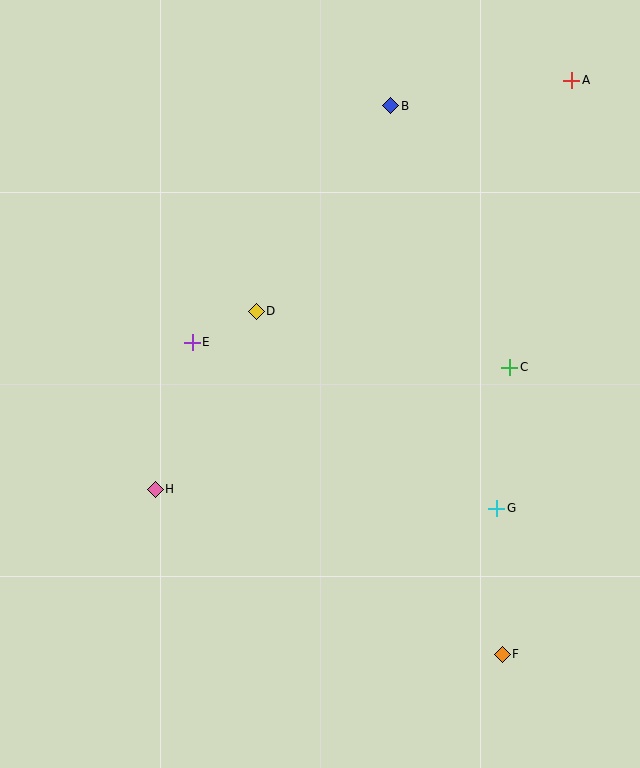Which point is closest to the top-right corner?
Point A is closest to the top-right corner.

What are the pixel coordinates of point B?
Point B is at (391, 106).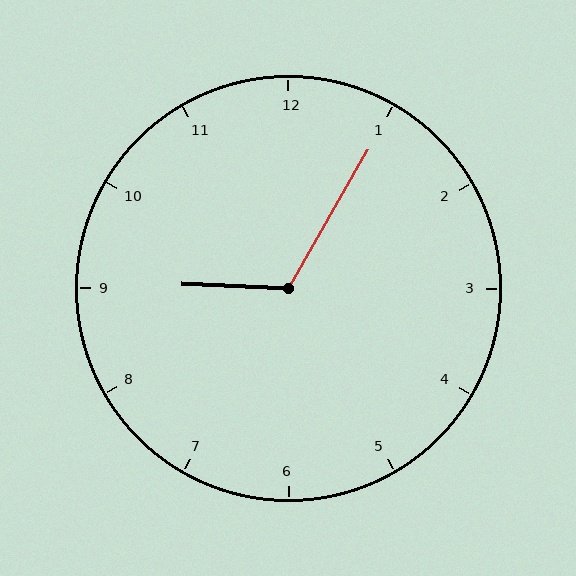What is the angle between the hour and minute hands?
Approximately 118 degrees.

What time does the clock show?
9:05.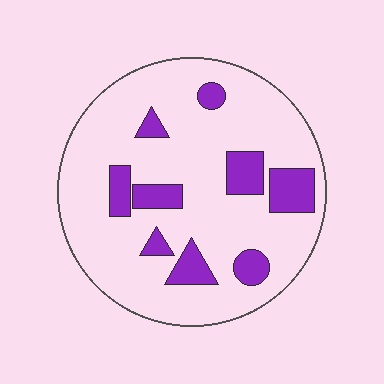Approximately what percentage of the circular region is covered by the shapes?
Approximately 20%.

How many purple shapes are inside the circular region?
9.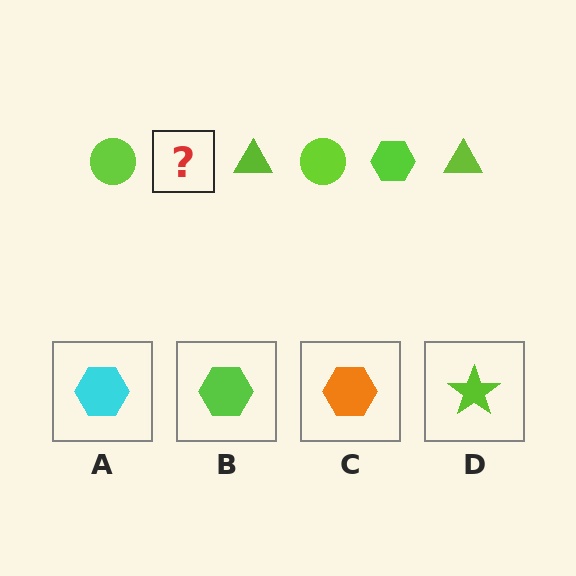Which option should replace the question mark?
Option B.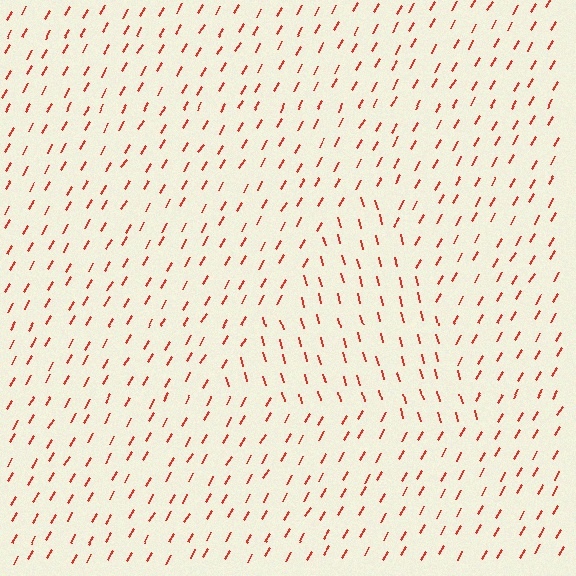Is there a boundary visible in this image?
Yes, there is a texture boundary formed by a change in line orientation.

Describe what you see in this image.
The image is filled with small red line segments. A triangle region in the image has lines oriented differently from the surrounding lines, creating a visible texture boundary.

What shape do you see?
I see a triangle.